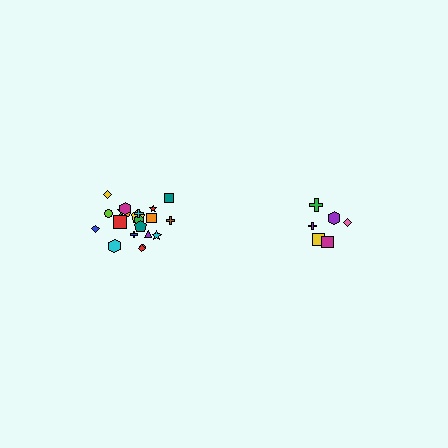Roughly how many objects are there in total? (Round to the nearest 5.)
Roughly 30 objects in total.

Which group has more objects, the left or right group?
The left group.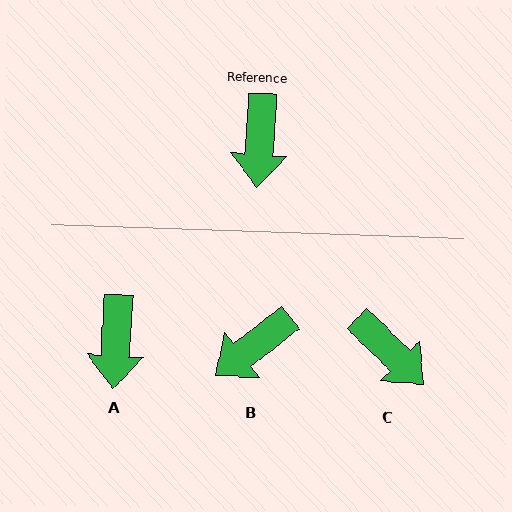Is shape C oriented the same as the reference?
No, it is off by about 49 degrees.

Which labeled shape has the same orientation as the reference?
A.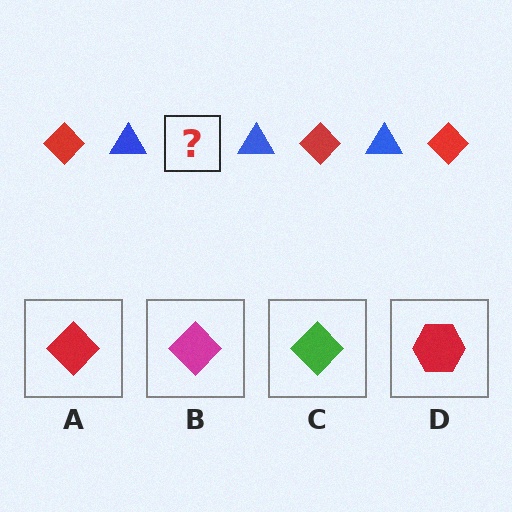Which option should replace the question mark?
Option A.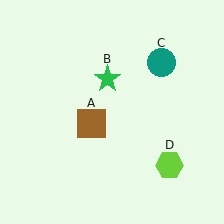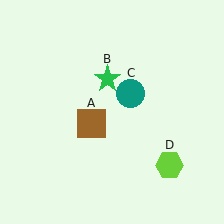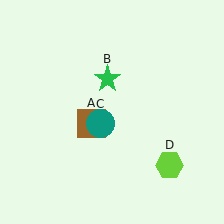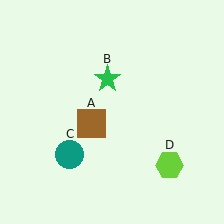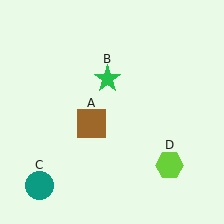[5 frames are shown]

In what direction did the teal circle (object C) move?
The teal circle (object C) moved down and to the left.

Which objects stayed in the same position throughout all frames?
Brown square (object A) and green star (object B) and lime hexagon (object D) remained stationary.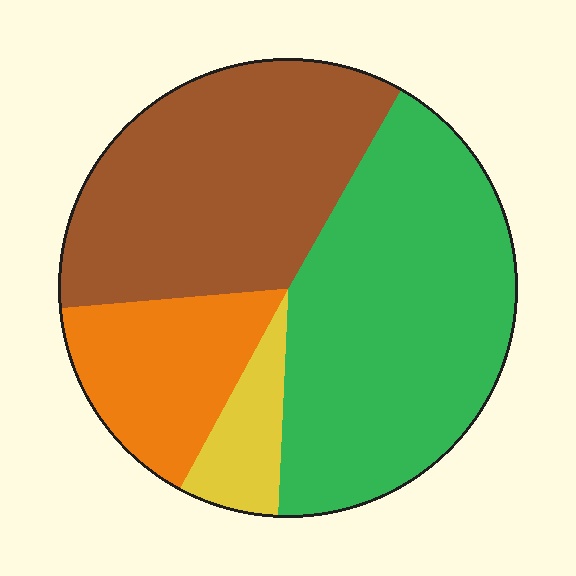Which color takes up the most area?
Green, at roughly 40%.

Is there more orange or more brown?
Brown.